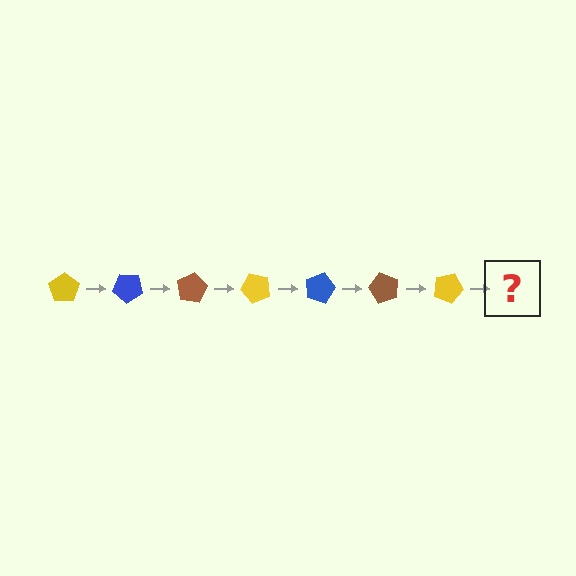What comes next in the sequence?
The next element should be a blue pentagon, rotated 280 degrees from the start.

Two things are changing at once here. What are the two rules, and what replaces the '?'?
The two rules are that it rotates 40 degrees each step and the color cycles through yellow, blue, and brown. The '?' should be a blue pentagon, rotated 280 degrees from the start.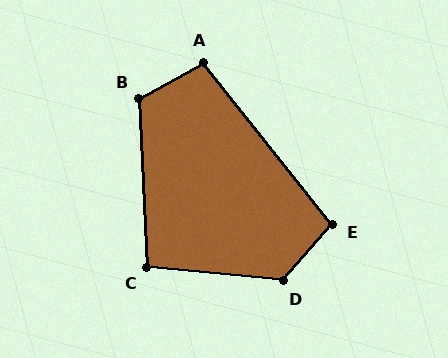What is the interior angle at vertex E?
Approximately 100 degrees (obtuse).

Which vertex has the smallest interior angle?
C, at approximately 98 degrees.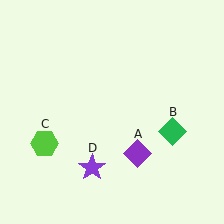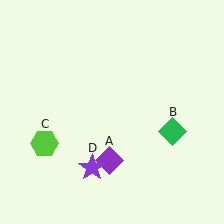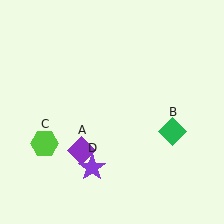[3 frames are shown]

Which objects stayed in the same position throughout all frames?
Green diamond (object B) and lime hexagon (object C) and purple star (object D) remained stationary.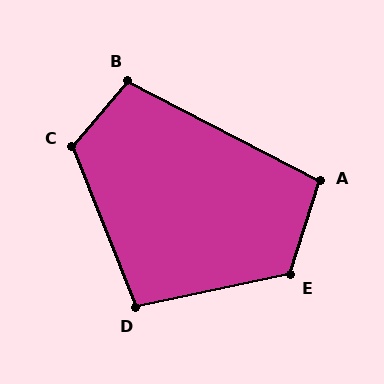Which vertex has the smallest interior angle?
D, at approximately 100 degrees.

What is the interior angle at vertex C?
Approximately 118 degrees (obtuse).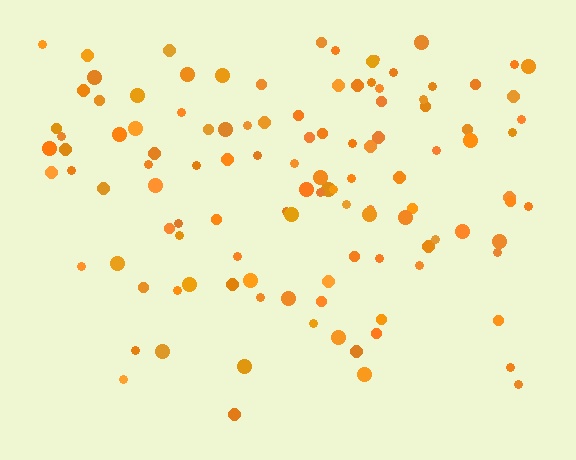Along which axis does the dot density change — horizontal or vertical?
Vertical.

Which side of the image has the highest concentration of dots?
The top.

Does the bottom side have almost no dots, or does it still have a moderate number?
Still a moderate number, just noticeably fewer than the top.